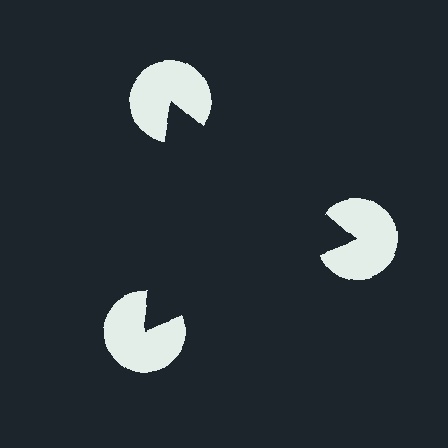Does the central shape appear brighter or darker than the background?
It typically appears slightly darker than the background, even though no actual brightness change is drawn.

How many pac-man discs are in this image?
There are 3 — one at each vertex of the illusory triangle.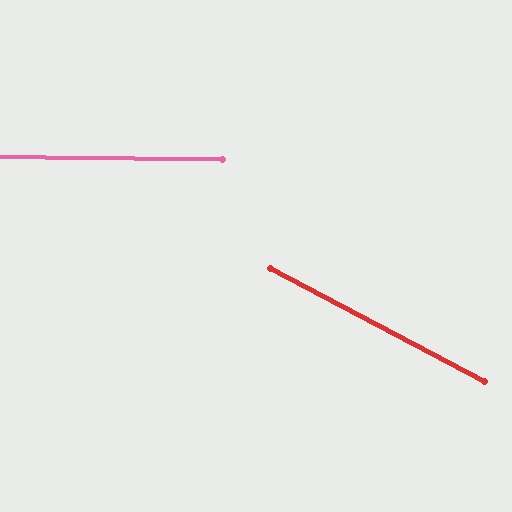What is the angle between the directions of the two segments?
Approximately 27 degrees.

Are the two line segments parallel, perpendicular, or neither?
Neither parallel nor perpendicular — they differ by about 27°.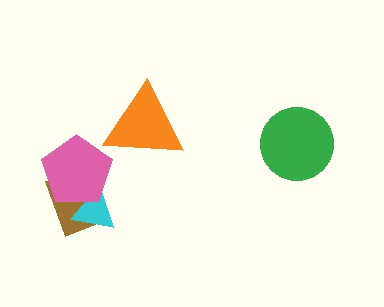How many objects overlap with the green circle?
0 objects overlap with the green circle.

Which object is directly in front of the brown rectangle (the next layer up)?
The cyan triangle is directly in front of the brown rectangle.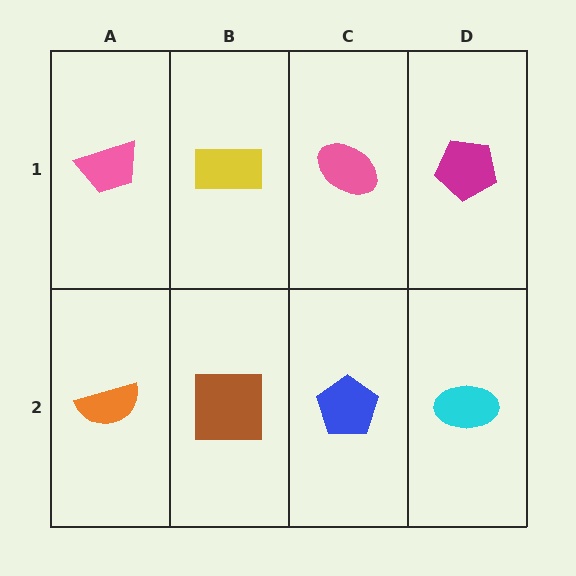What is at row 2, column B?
A brown square.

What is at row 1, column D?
A magenta pentagon.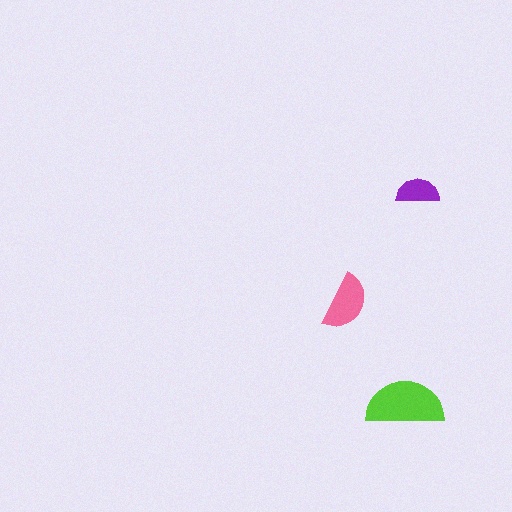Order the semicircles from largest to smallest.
the lime one, the pink one, the purple one.